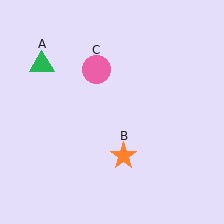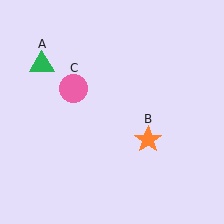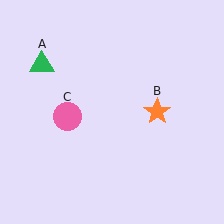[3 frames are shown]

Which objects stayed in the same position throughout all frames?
Green triangle (object A) remained stationary.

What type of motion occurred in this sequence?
The orange star (object B), pink circle (object C) rotated counterclockwise around the center of the scene.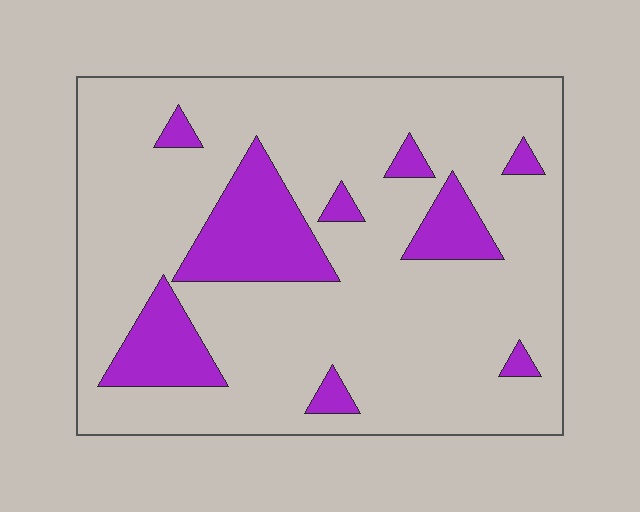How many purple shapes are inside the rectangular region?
9.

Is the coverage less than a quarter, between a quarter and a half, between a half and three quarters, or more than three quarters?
Less than a quarter.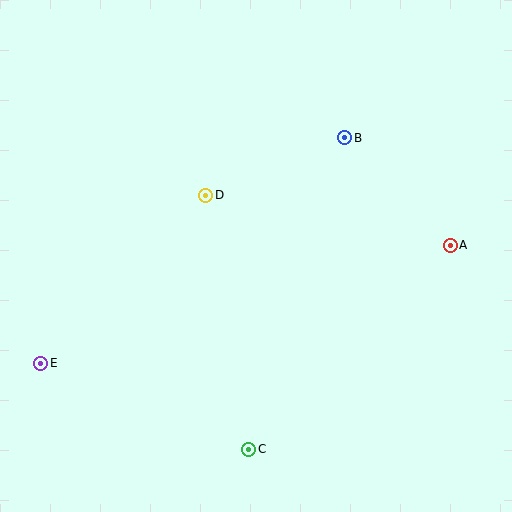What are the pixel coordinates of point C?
Point C is at (249, 449).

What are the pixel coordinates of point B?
Point B is at (345, 138).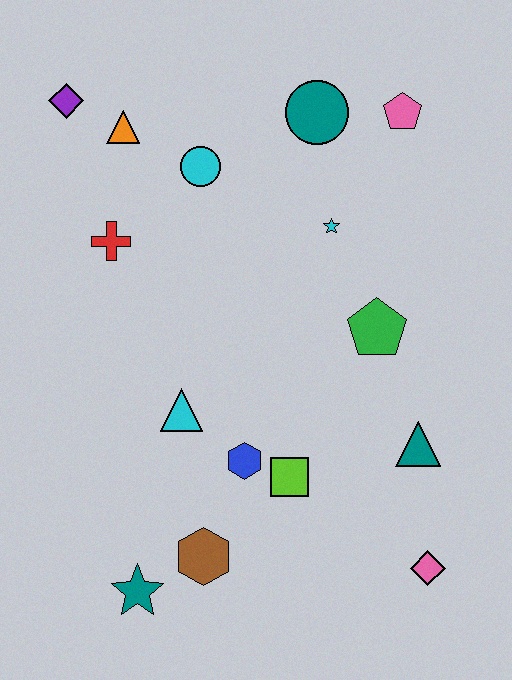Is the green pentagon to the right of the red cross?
Yes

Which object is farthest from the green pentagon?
The purple diamond is farthest from the green pentagon.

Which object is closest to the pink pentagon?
The teal circle is closest to the pink pentagon.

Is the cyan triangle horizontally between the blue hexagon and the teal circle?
No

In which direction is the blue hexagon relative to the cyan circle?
The blue hexagon is below the cyan circle.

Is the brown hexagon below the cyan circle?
Yes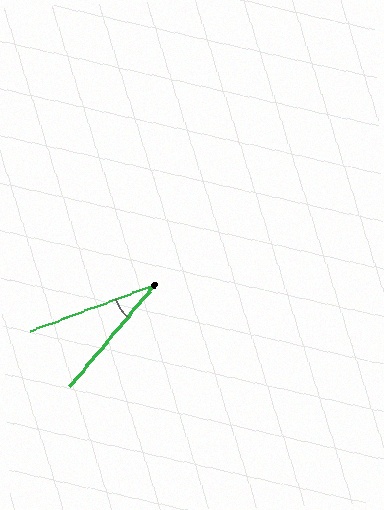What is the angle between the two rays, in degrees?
Approximately 30 degrees.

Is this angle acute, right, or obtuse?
It is acute.